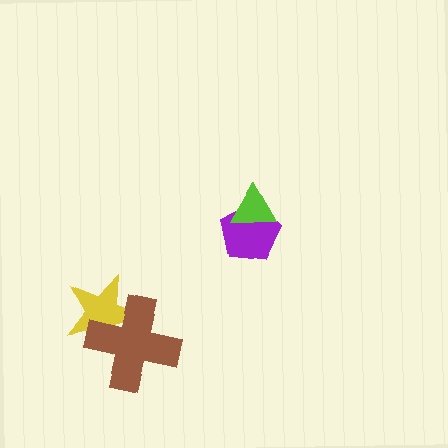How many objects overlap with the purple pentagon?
1 object overlaps with the purple pentagon.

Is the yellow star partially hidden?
Yes, it is partially covered by another shape.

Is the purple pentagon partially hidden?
Yes, it is partially covered by another shape.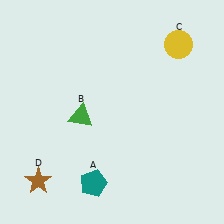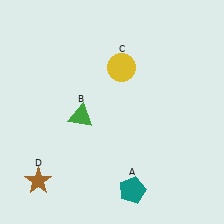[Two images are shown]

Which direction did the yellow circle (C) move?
The yellow circle (C) moved left.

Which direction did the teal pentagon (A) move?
The teal pentagon (A) moved right.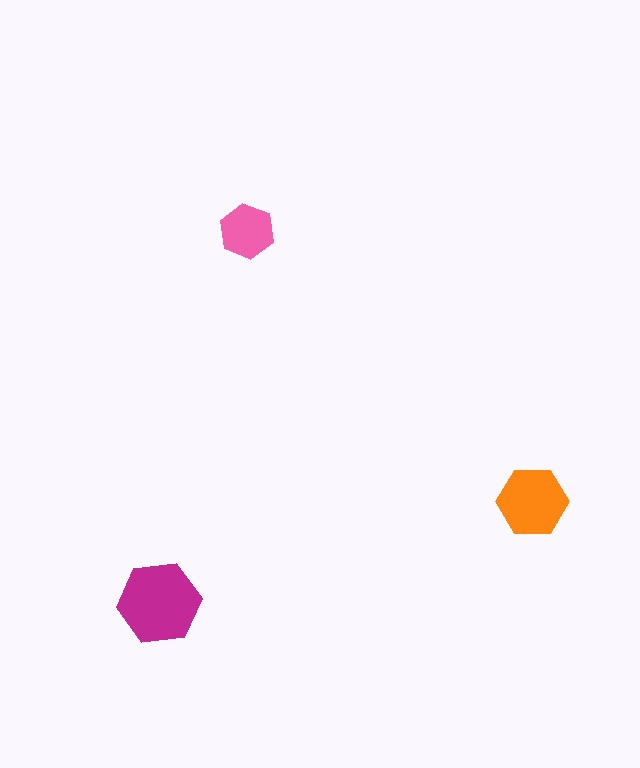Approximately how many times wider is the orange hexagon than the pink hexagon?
About 1.5 times wider.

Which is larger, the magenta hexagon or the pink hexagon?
The magenta one.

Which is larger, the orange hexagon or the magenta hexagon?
The magenta one.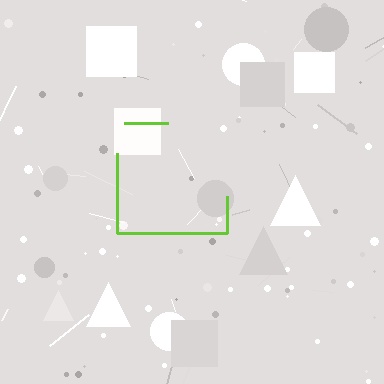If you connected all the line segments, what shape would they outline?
They would outline a square.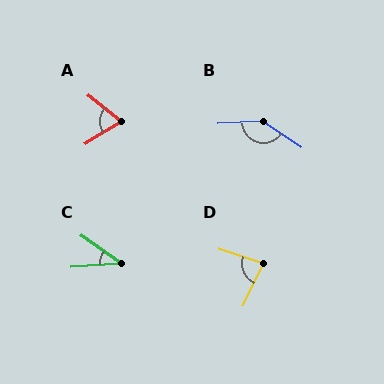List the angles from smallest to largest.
C (39°), A (70°), D (83°), B (143°).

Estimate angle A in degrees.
Approximately 70 degrees.